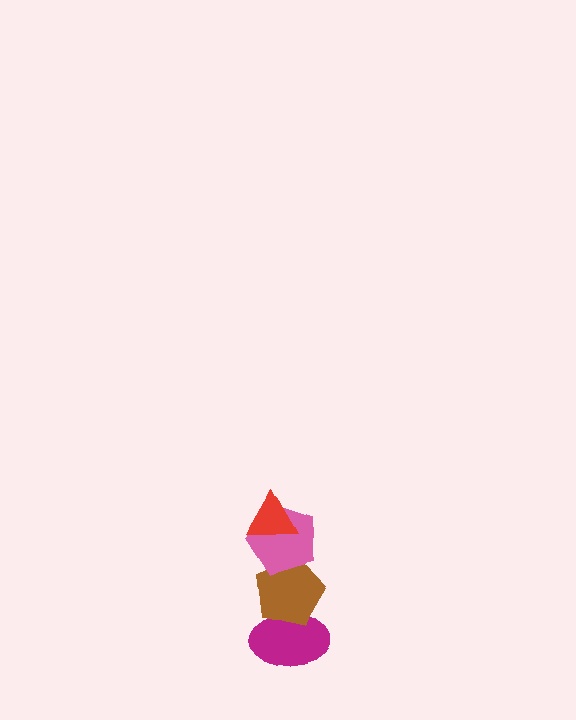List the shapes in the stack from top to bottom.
From top to bottom: the red triangle, the pink pentagon, the brown pentagon, the magenta ellipse.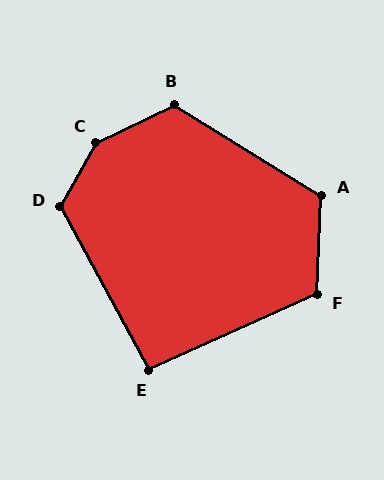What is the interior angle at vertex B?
Approximately 122 degrees (obtuse).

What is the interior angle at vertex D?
Approximately 122 degrees (obtuse).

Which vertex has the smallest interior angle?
E, at approximately 95 degrees.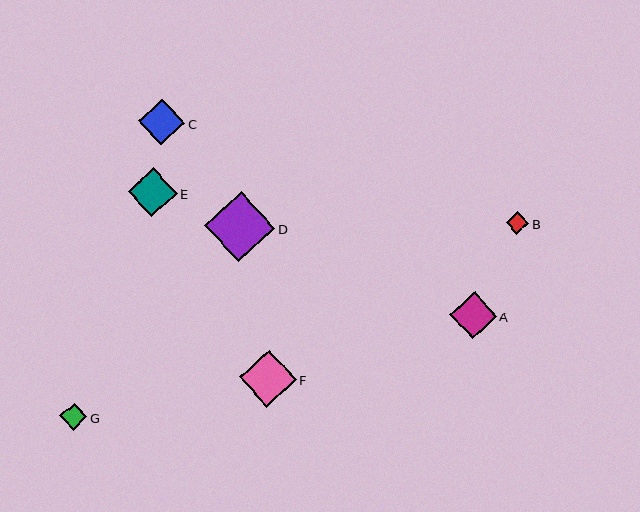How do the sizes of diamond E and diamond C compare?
Diamond E and diamond C are approximately the same size.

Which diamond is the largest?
Diamond D is the largest with a size of approximately 70 pixels.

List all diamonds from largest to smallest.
From largest to smallest: D, F, E, A, C, G, B.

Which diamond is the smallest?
Diamond B is the smallest with a size of approximately 23 pixels.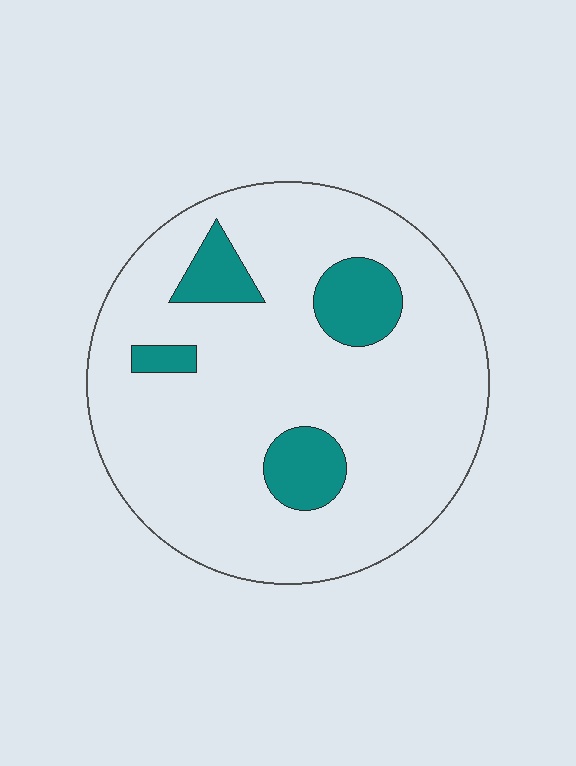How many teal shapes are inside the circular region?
4.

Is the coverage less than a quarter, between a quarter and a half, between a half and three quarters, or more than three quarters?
Less than a quarter.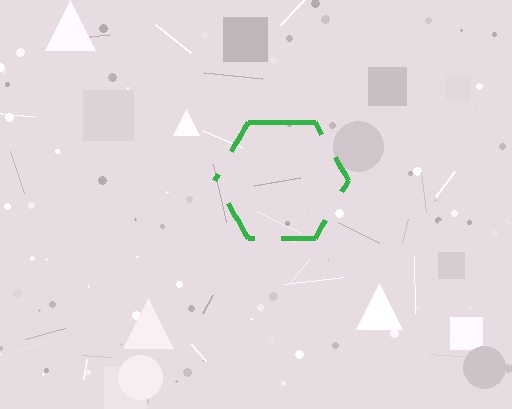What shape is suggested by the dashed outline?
The dashed outline suggests a hexagon.